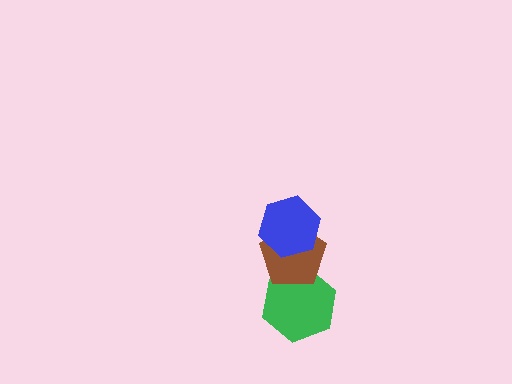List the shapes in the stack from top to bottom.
From top to bottom: the blue hexagon, the brown pentagon, the green hexagon.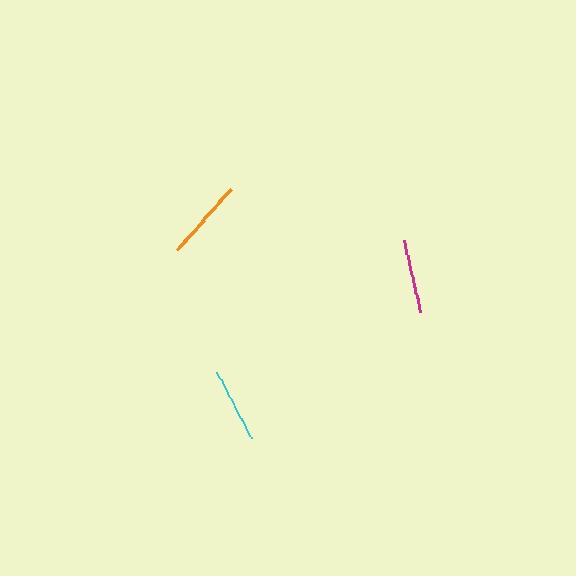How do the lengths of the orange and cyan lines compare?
The orange and cyan lines are approximately the same length.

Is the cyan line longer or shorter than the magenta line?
The magenta line is longer than the cyan line.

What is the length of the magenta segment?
The magenta segment is approximately 75 pixels long.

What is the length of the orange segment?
The orange segment is approximately 82 pixels long.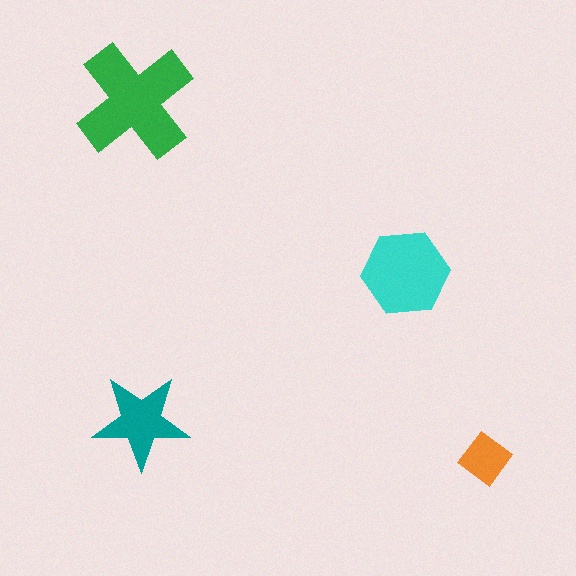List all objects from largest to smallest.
The green cross, the cyan hexagon, the teal star, the orange diamond.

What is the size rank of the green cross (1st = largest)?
1st.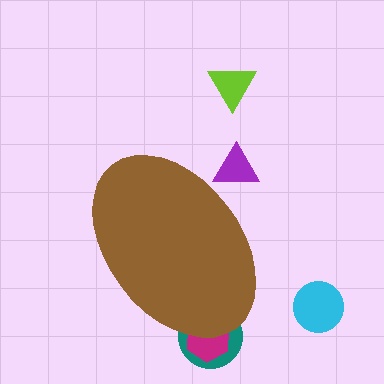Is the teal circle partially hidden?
Yes, the teal circle is partially hidden behind the brown ellipse.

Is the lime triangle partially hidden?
No, the lime triangle is fully visible.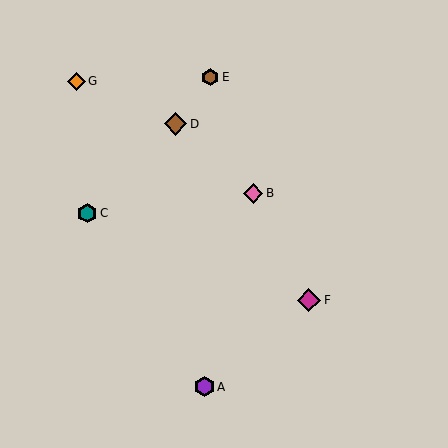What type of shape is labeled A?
Shape A is a purple hexagon.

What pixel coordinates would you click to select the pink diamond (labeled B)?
Click at (253, 193) to select the pink diamond B.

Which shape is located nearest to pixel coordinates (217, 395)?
The purple hexagon (labeled A) at (204, 387) is nearest to that location.